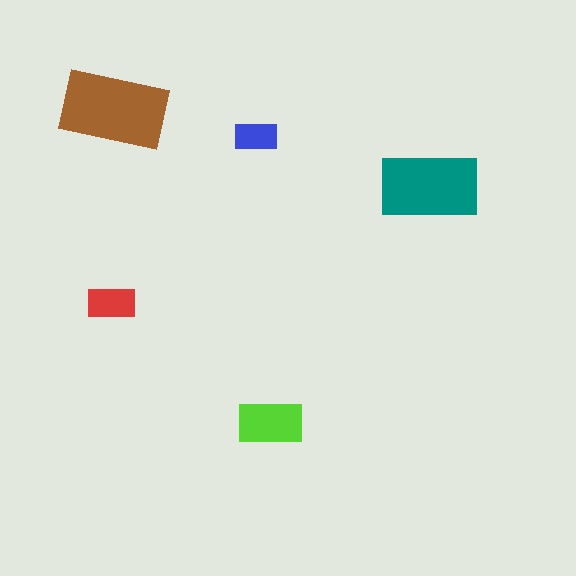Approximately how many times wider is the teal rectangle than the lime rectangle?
About 1.5 times wider.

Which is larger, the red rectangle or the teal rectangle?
The teal one.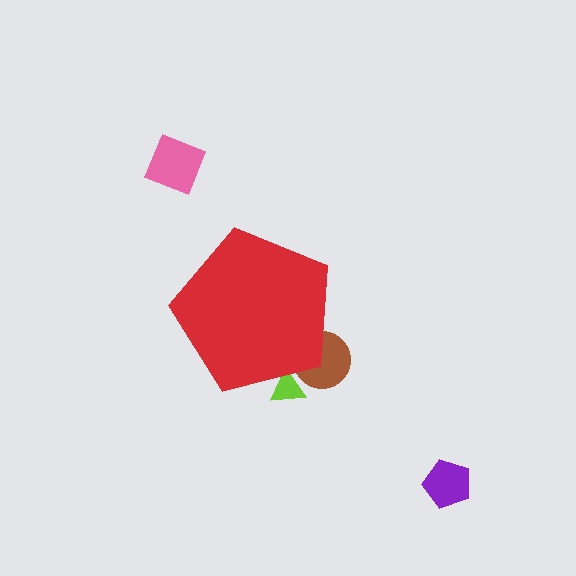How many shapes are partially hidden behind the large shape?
2 shapes are partially hidden.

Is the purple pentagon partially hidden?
No, the purple pentagon is fully visible.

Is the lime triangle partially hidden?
Yes, the lime triangle is partially hidden behind the red pentagon.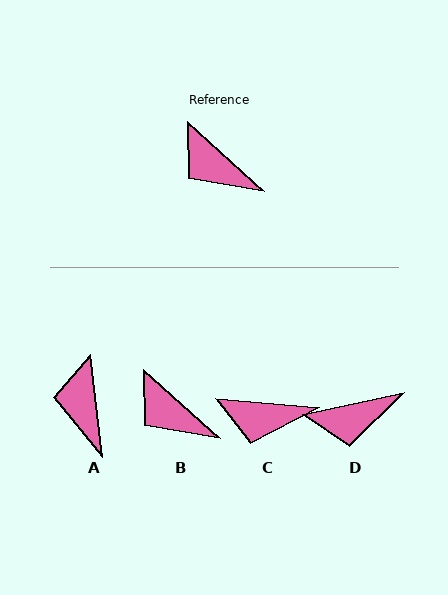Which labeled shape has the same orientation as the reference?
B.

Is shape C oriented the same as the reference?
No, it is off by about 37 degrees.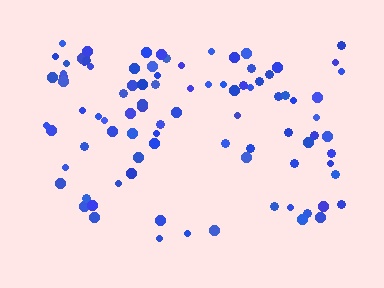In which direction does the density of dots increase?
From bottom to top, with the top side densest.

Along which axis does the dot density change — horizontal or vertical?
Vertical.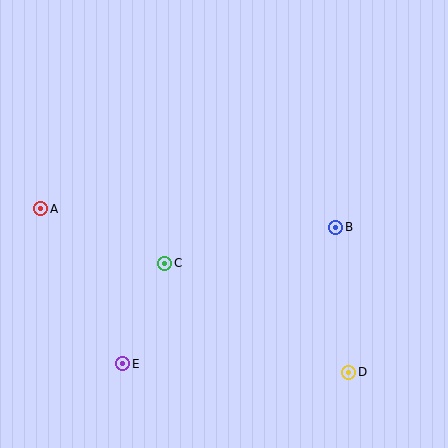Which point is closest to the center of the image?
Point C at (165, 263) is closest to the center.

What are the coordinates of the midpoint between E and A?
The midpoint between E and A is at (82, 286).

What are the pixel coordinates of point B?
Point B is at (336, 227).